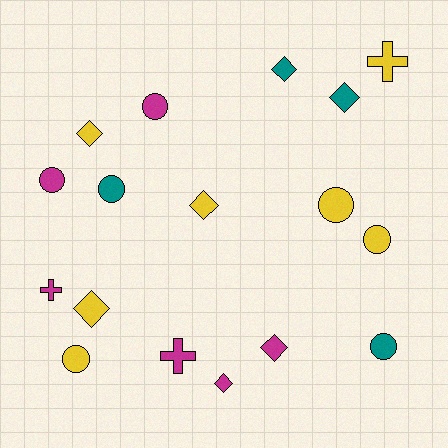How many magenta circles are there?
There are 2 magenta circles.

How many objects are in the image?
There are 17 objects.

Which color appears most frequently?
Yellow, with 7 objects.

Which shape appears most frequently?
Diamond, with 7 objects.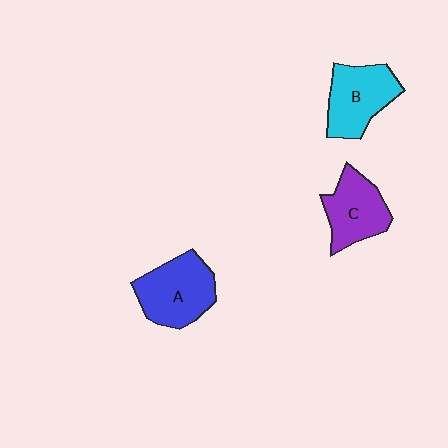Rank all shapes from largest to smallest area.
From largest to smallest: A (blue), B (cyan), C (purple).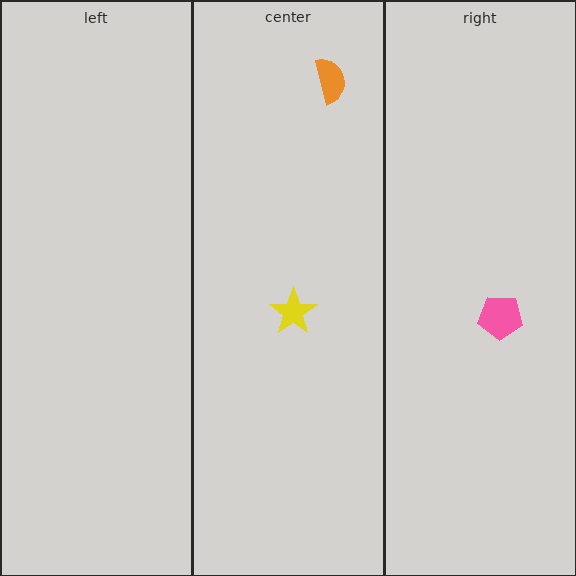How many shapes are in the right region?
1.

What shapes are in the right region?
The pink pentagon.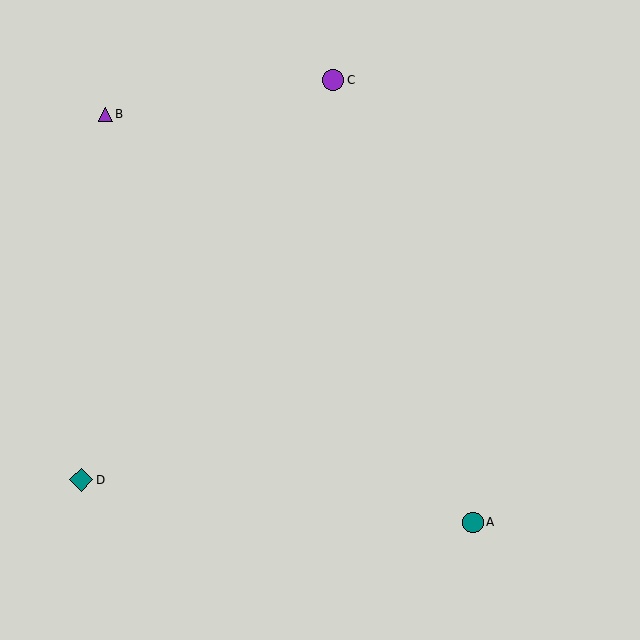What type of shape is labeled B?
Shape B is a purple triangle.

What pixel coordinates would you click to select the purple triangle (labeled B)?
Click at (105, 114) to select the purple triangle B.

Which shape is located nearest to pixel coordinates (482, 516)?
The teal circle (labeled A) at (473, 522) is nearest to that location.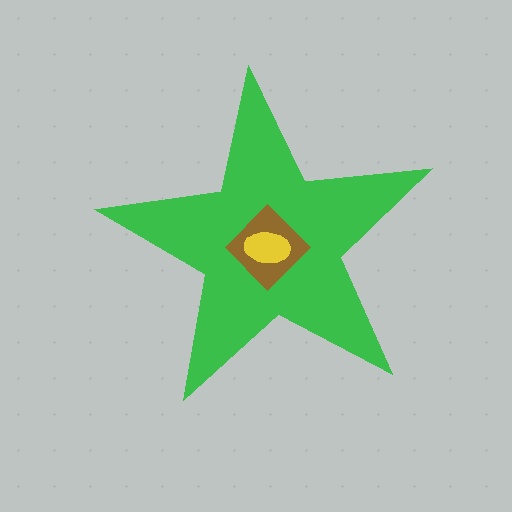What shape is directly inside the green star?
The brown diamond.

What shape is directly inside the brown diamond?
The yellow ellipse.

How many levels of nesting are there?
3.